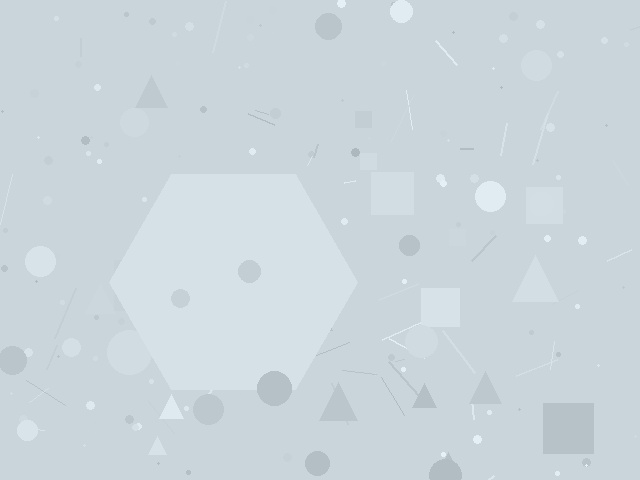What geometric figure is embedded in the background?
A hexagon is embedded in the background.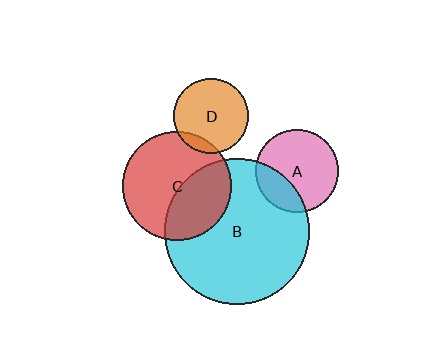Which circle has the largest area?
Circle B (cyan).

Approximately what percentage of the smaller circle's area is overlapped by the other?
Approximately 10%.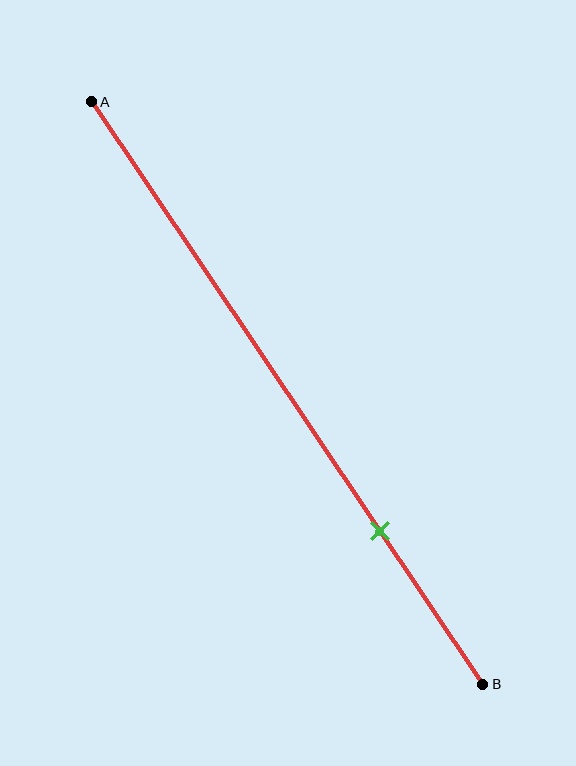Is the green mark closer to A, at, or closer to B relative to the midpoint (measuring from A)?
The green mark is closer to point B than the midpoint of segment AB.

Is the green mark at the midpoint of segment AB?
No, the mark is at about 75% from A, not at the 50% midpoint.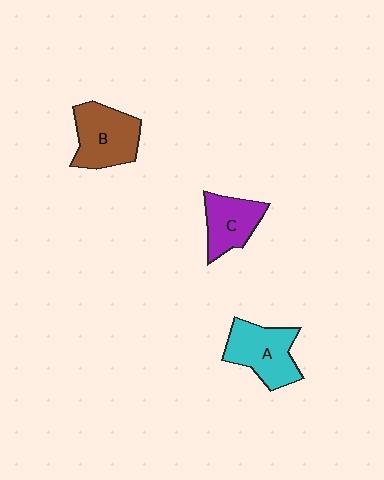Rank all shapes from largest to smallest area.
From largest to smallest: B (brown), A (cyan), C (purple).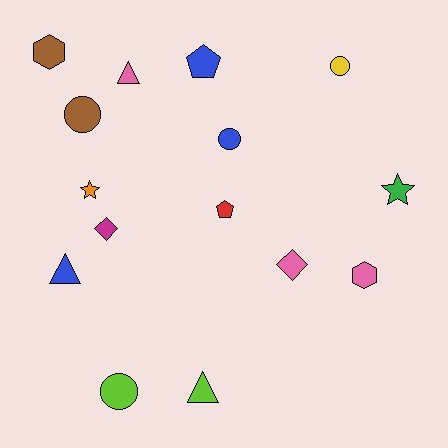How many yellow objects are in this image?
There is 1 yellow object.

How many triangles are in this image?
There are 3 triangles.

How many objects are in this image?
There are 15 objects.